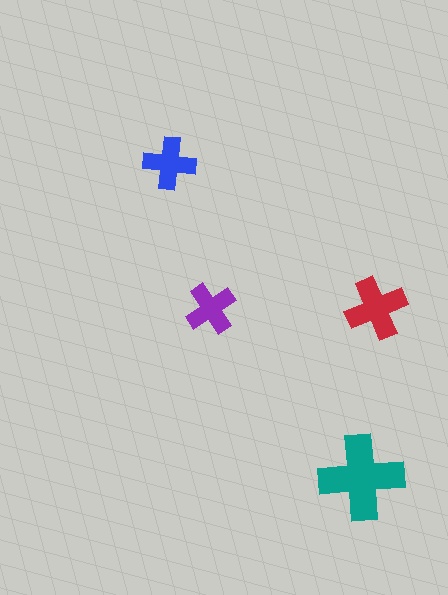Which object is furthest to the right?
The red cross is rightmost.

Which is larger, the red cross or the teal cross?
The teal one.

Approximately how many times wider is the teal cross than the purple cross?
About 1.5 times wider.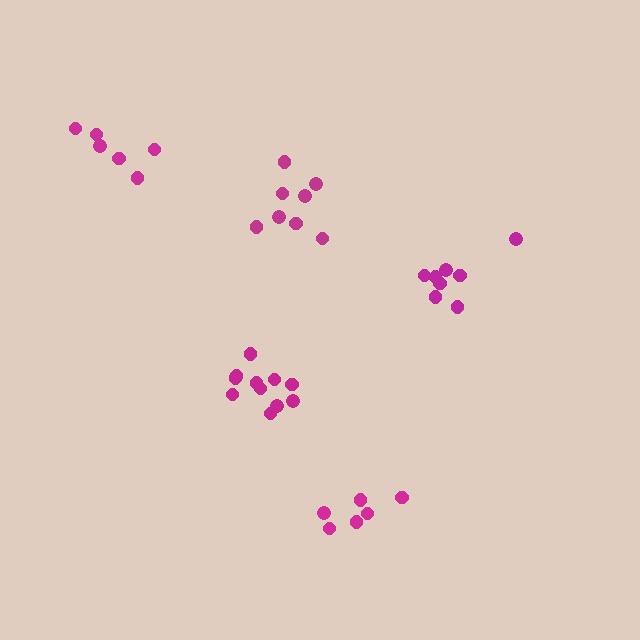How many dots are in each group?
Group 1: 11 dots, Group 2: 6 dots, Group 3: 6 dots, Group 4: 8 dots, Group 5: 8 dots (39 total).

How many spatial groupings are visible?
There are 5 spatial groupings.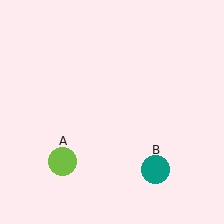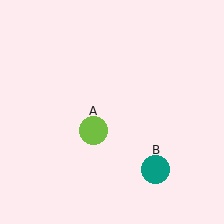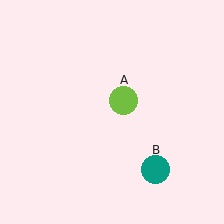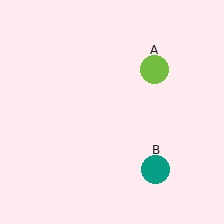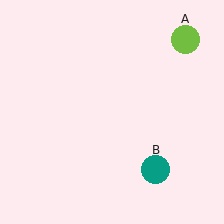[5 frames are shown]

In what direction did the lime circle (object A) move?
The lime circle (object A) moved up and to the right.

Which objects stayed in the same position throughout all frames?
Teal circle (object B) remained stationary.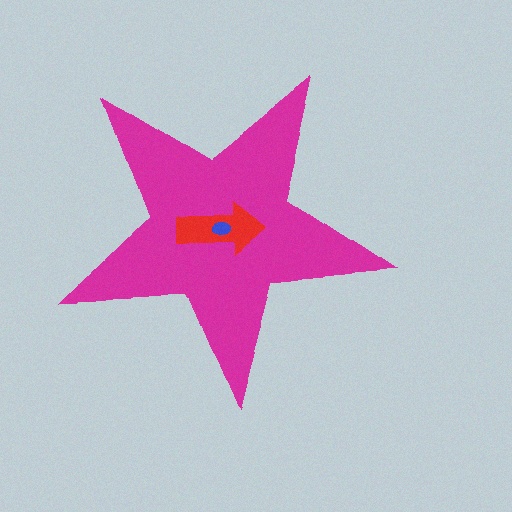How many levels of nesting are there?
3.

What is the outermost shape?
The magenta star.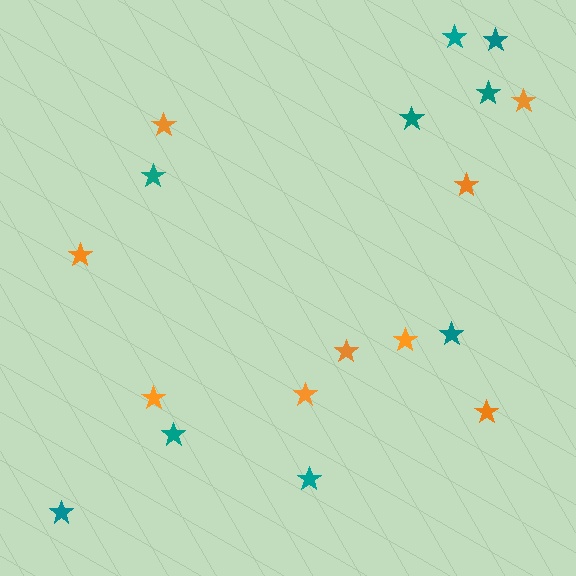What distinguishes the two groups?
There are 2 groups: one group of orange stars (9) and one group of teal stars (9).